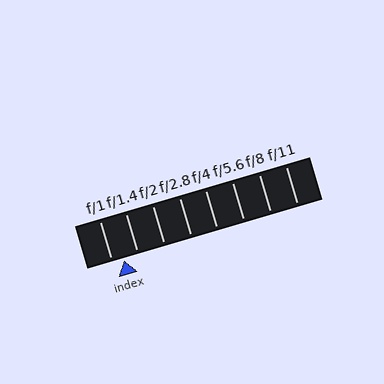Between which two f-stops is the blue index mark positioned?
The index mark is between f/1 and f/1.4.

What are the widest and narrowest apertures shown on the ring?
The widest aperture shown is f/1 and the narrowest is f/11.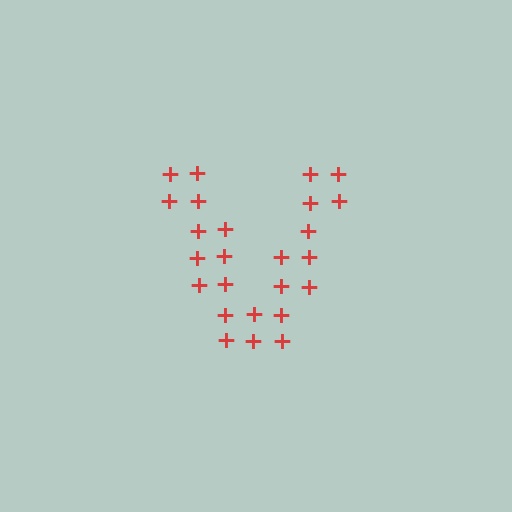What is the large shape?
The large shape is the letter V.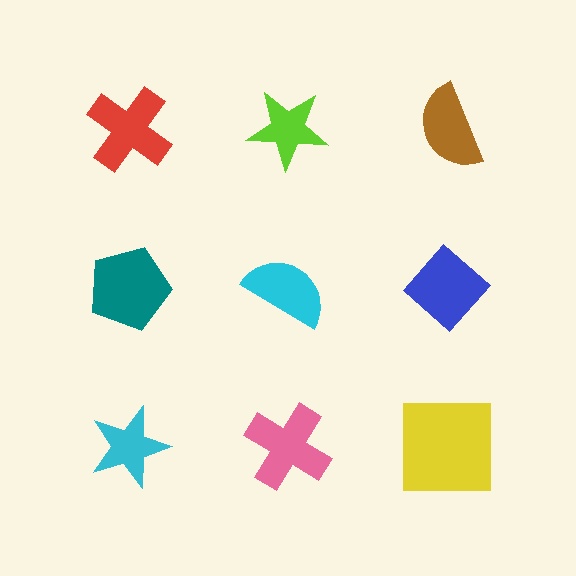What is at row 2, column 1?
A teal pentagon.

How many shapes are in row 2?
3 shapes.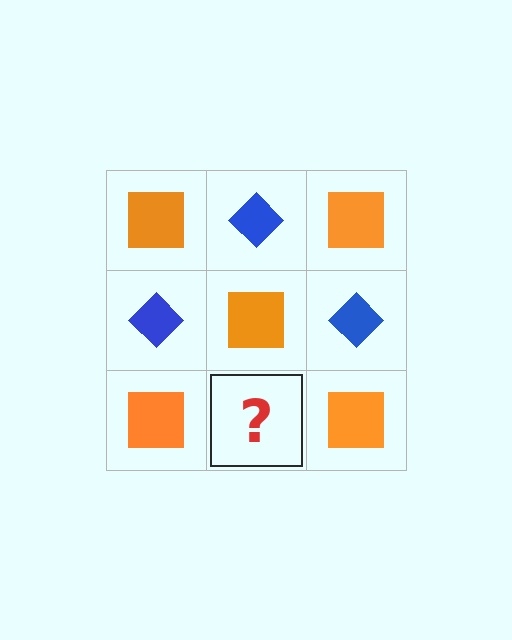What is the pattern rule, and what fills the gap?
The rule is that it alternates orange square and blue diamond in a checkerboard pattern. The gap should be filled with a blue diamond.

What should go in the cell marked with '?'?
The missing cell should contain a blue diamond.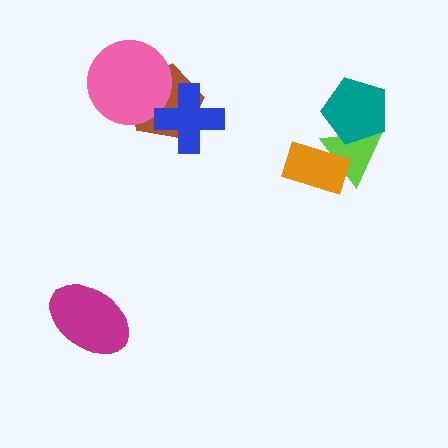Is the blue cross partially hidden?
No, no other shape covers it.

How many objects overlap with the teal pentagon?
1 object overlaps with the teal pentagon.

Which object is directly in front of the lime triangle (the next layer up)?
The teal pentagon is directly in front of the lime triangle.